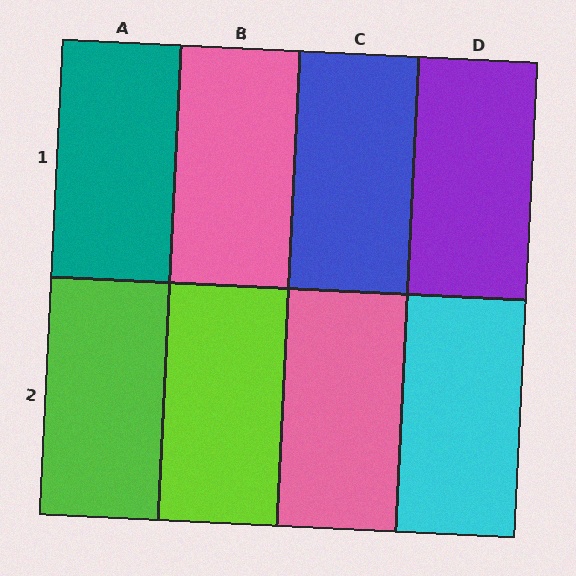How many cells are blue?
1 cell is blue.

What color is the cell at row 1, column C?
Blue.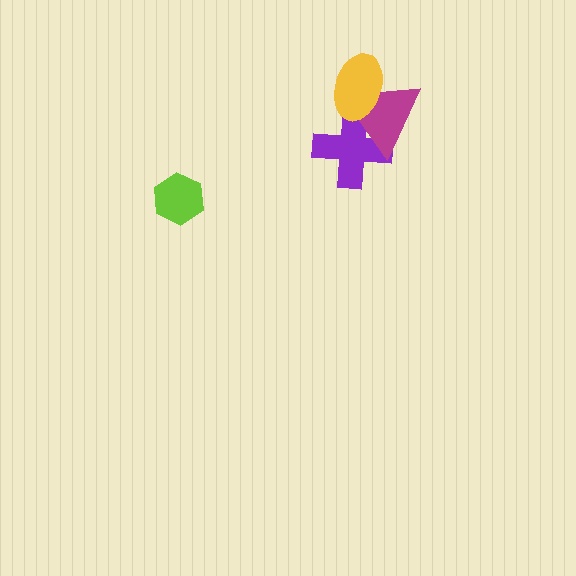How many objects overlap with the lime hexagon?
0 objects overlap with the lime hexagon.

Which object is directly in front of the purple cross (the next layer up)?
The magenta triangle is directly in front of the purple cross.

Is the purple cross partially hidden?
Yes, it is partially covered by another shape.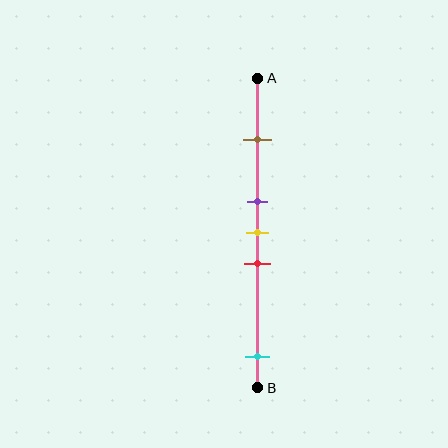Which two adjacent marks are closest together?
The purple and yellow marks are the closest adjacent pair.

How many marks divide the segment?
There are 5 marks dividing the segment.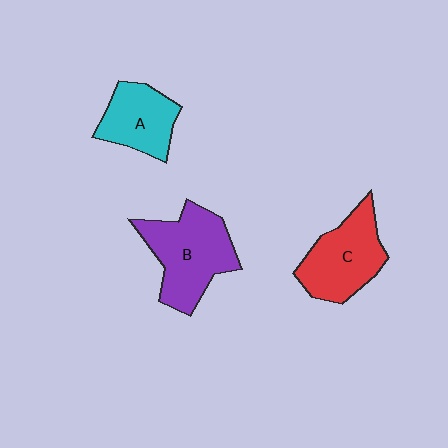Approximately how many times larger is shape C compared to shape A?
Approximately 1.3 times.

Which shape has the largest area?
Shape B (purple).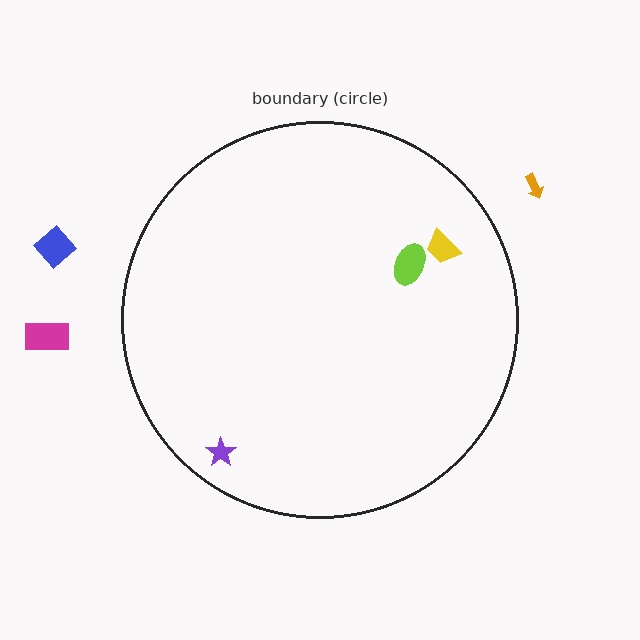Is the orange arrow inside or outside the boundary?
Outside.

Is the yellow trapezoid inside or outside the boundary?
Inside.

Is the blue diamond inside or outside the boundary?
Outside.